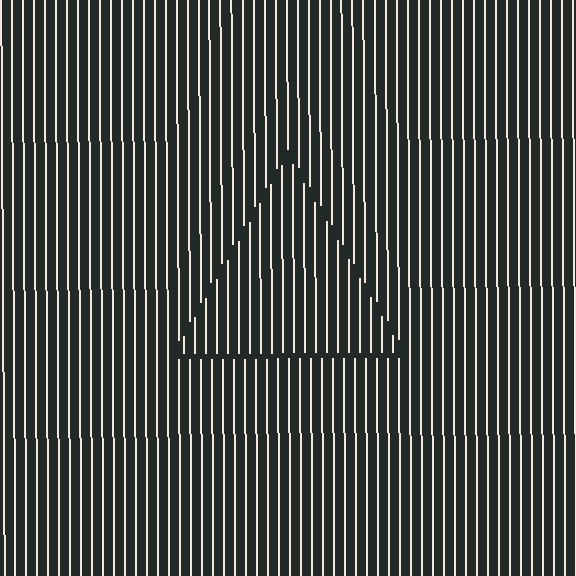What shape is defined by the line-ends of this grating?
An illusory triangle. The interior of the shape contains the same grating, shifted by half a period — the contour is defined by the phase discontinuity where line-ends from the inner and outer gratings abut.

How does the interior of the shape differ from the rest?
The interior of the shape contains the same grating, shifted by half a period — the contour is defined by the phase discontinuity where line-ends from the inner and outer gratings abut.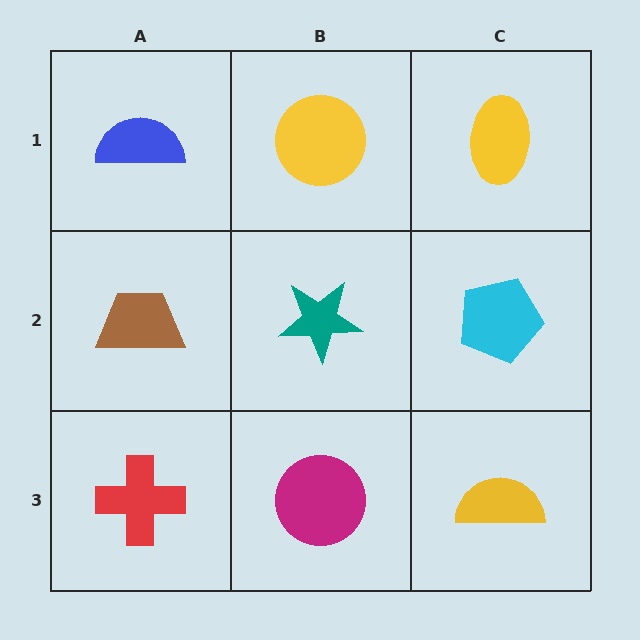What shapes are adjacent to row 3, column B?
A teal star (row 2, column B), a red cross (row 3, column A), a yellow semicircle (row 3, column C).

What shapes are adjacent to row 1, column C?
A cyan pentagon (row 2, column C), a yellow circle (row 1, column B).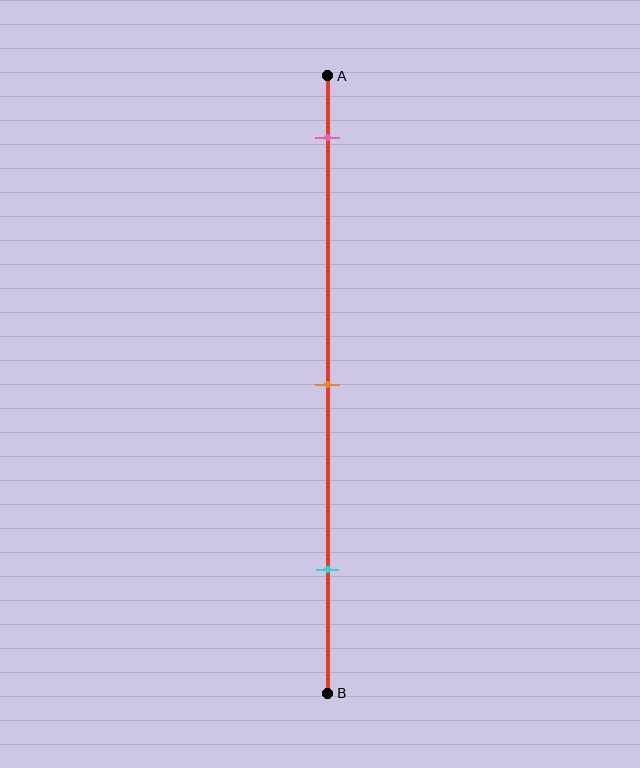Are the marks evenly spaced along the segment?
Yes, the marks are approximately evenly spaced.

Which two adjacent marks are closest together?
The orange and cyan marks are the closest adjacent pair.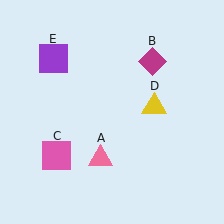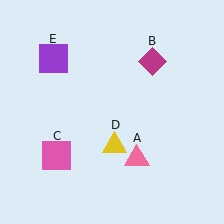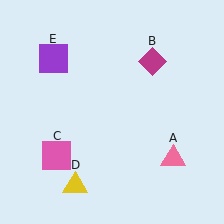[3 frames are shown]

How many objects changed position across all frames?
2 objects changed position: pink triangle (object A), yellow triangle (object D).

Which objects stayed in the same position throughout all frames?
Magenta diamond (object B) and pink square (object C) and purple square (object E) remained stationary.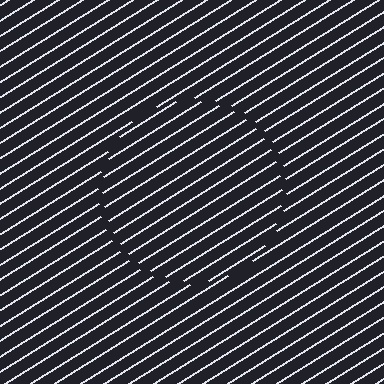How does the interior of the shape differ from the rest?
The interior of the shape contains the same grating, shifted by half a period — the contour is defined by the phase discontinuity where line-ends from the inner and outer gratings abut.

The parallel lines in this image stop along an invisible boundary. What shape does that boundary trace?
An illusory circle. The interior of the shape contains the same grating, shifted by half a period — the contour is defined by the phase discontinuity where line-ends from the inner and outer gratings abut.